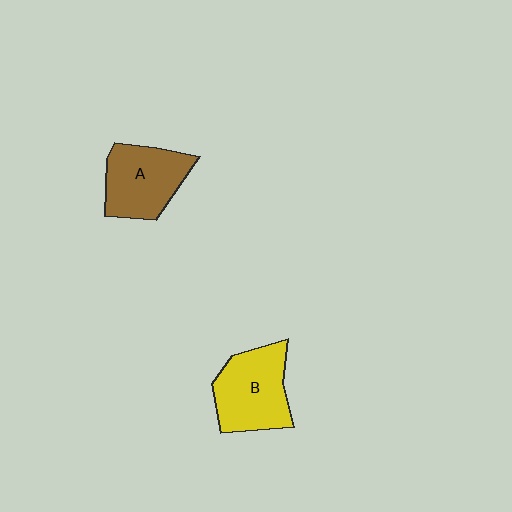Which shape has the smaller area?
Shape A (brown).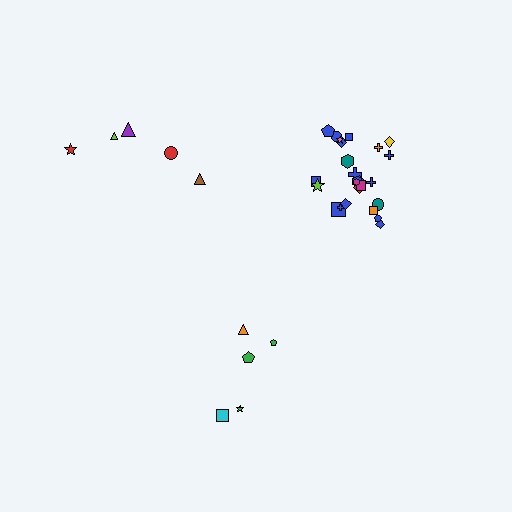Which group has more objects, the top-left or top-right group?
The top-right group.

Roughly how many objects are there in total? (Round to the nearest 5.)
Roughly 35 objects in total.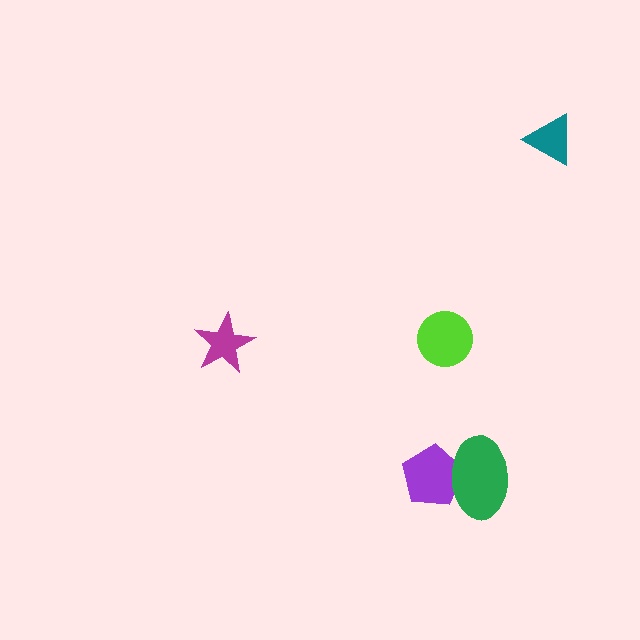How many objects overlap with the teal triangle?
0 objects overlap with the teal triangle.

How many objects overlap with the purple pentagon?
1 object overlaps with the purple pentagon.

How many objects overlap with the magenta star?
0 objects overlap with the magenta star.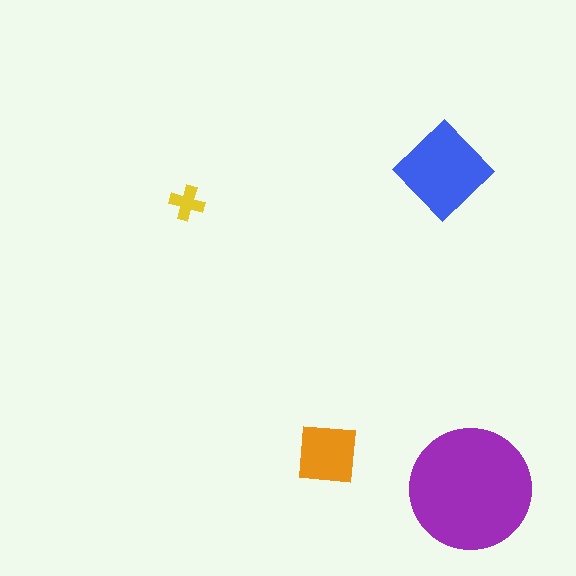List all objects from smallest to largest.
The yellow cross, the orange square, the blue diamond, the purple circle.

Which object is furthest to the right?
The purple circle is rightmost.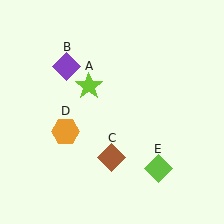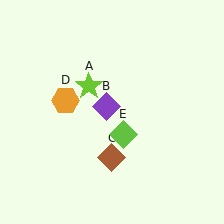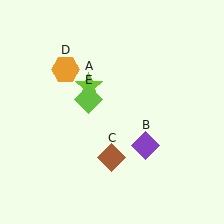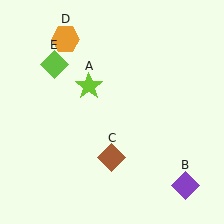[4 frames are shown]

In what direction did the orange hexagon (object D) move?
The orange hexagon (object D) moved up.